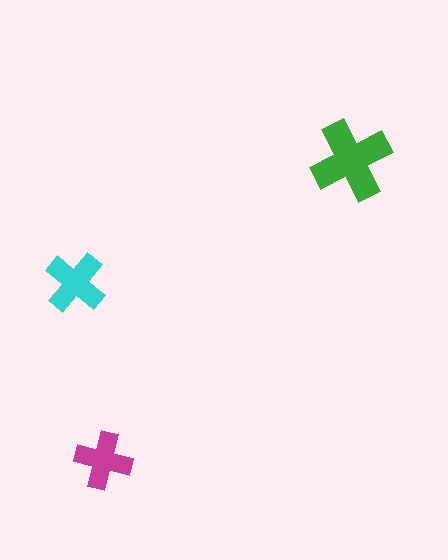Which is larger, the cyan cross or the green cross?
The green one.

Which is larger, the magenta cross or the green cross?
The green one.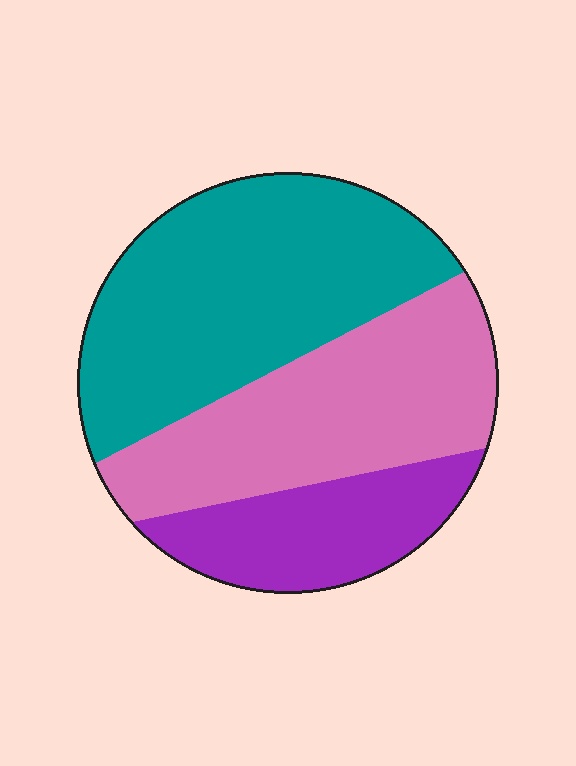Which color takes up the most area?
Teal, at roughly 45%.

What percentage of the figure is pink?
Pink takes up about one third (1/3) of the figure.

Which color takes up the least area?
Purple, at roughly 20%.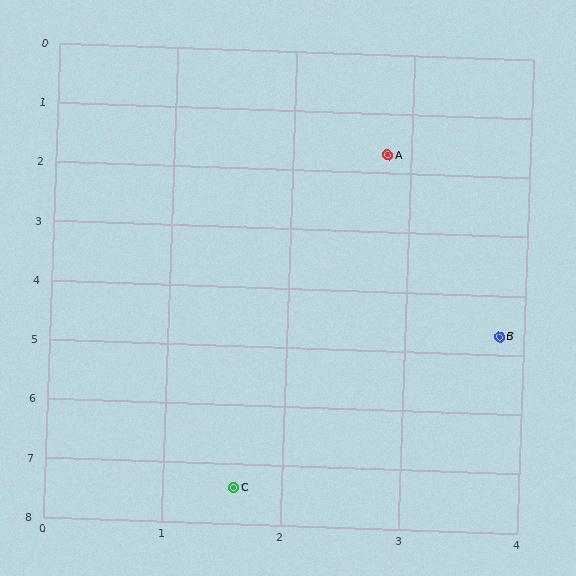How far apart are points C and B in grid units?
Points C and B are about 3.5 grid units apart.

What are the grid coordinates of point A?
Point A is at approximately (2.8, 1.7).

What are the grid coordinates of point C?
Point C is at approximately (1.6, 7.4).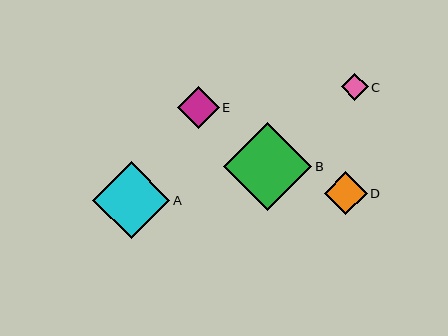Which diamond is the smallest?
Diamond C is the smallest with a size of approximately 27 pixels.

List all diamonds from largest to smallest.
From largest to smallest: B, A, D, E, C.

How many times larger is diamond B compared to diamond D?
Diamond B is approximately 2.1 times the size of diamond D.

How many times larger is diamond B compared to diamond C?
Diamond B is approximately 3.3 times the size of diamond C.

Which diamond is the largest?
Diamond B is the largest with a size of approximately 88 pixels.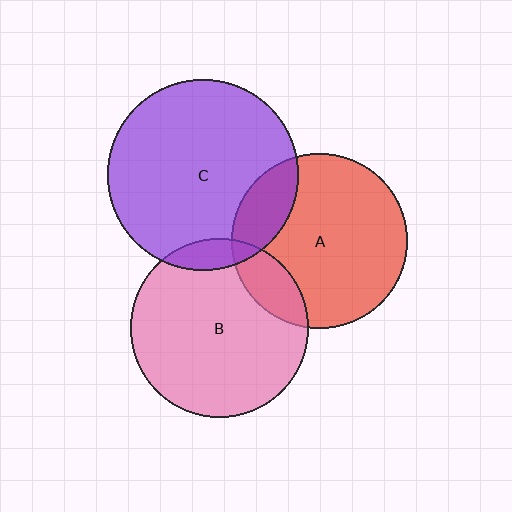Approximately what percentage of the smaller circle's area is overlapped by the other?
Approximately 15%.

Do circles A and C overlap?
Yes.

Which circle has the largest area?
Circle C (purple).